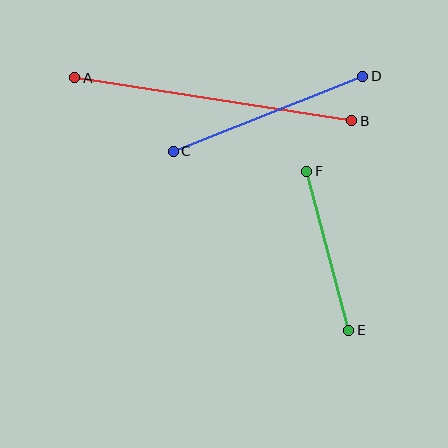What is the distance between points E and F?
The distance is approximately 164 pixels.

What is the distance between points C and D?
The distance is approximately 204 pixels.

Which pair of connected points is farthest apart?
Points A and B are farthest apart.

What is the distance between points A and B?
The distance is approximately 280 pixels.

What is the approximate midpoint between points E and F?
The midpoint is at approximately (328, 251) pixels.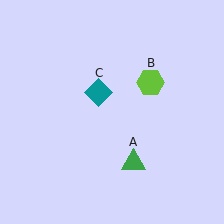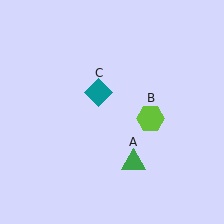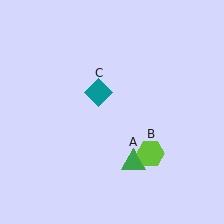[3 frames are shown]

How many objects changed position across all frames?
1 object changed position: lime hexagon (object B).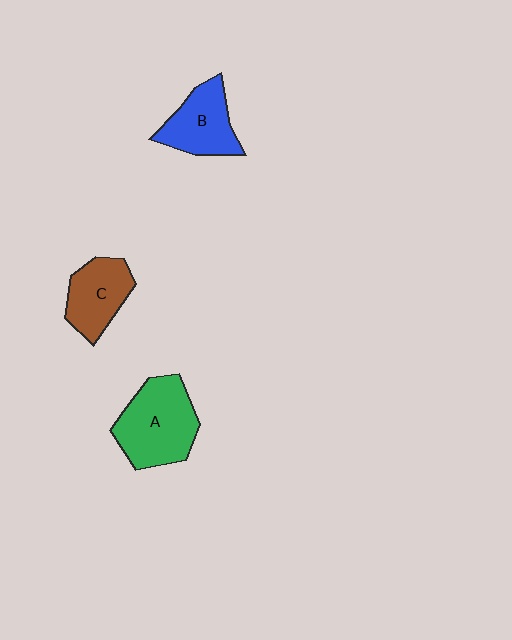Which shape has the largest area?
Shape A (green).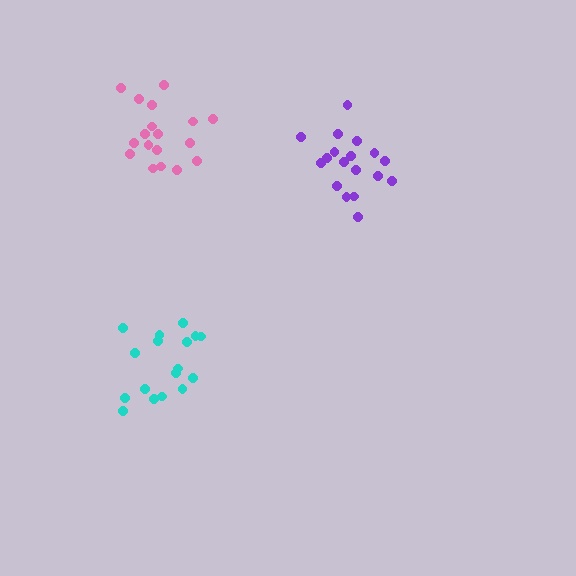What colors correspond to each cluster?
The clusters are colored: purple, pink, cyan.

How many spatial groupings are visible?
There are 3 spatial groupings.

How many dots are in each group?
Group 1: 18 dots, Group 2: 18 dots, Group 3: 17 dots (53 total).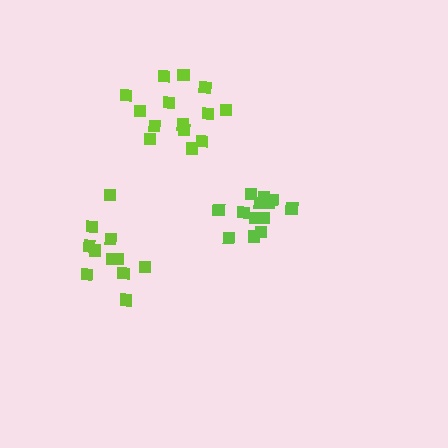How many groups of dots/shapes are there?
There are 3 groups.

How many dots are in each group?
Group 1: 14 dots, Group 2: 14 dots, Group 3: 11 dots (39 total).